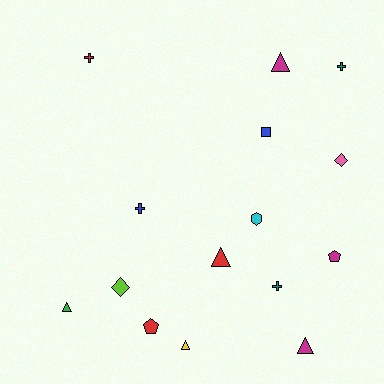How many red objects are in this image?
There are 3 red objects.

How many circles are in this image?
There are no circles.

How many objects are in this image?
There are 15 objects.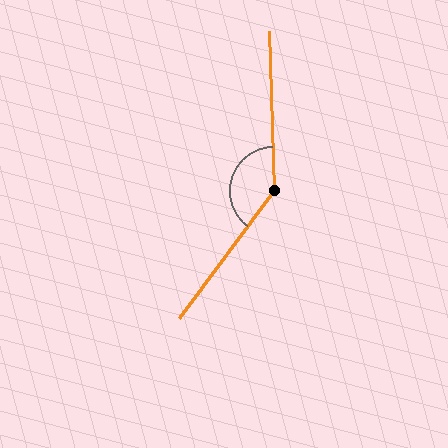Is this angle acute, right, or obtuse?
It is obtuse.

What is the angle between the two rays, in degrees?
Approximately 142 degrees.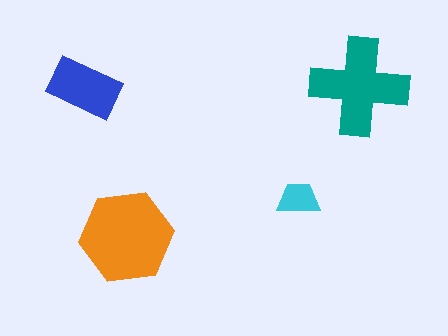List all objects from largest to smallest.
The orange hexagon, the teal cross, the blue rectangle, the cyan trapezoid.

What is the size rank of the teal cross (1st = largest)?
2nd.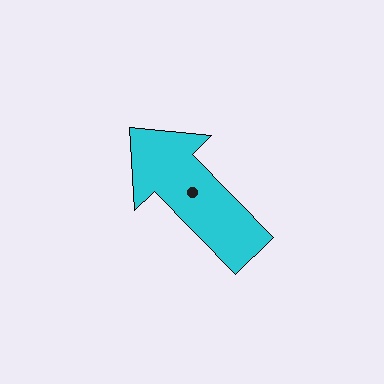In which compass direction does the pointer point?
Northwest.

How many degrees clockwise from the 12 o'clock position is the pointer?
Approximately 316 degrees.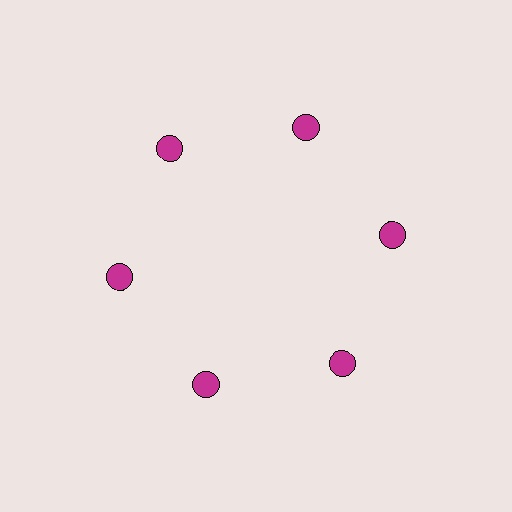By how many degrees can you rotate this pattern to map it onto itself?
The pattern maps onto itself every 60 degrees of rotation.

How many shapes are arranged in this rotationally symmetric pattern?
There are 6 shapes, arranged in 6 groups of 1.